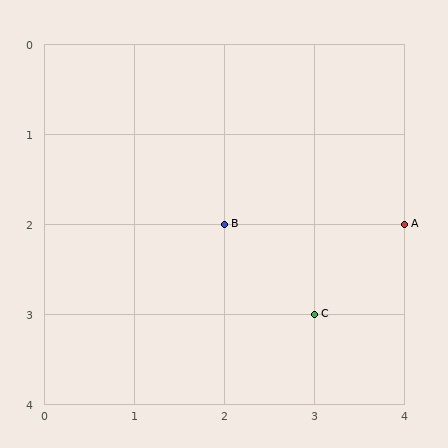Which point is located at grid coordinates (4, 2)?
Point A is at (4, 2).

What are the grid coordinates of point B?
Point B is at grid coordinates (2, 2).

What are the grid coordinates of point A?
Point A is at grid coordinates (4, 2).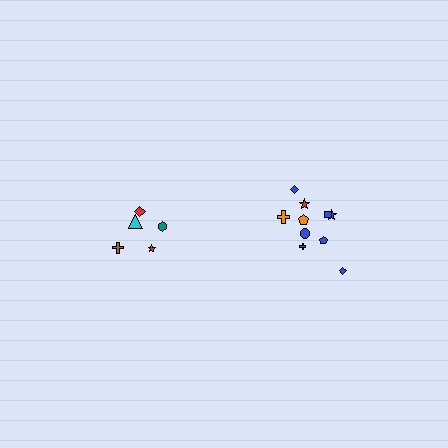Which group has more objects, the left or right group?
The right group.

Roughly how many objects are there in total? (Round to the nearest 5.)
Roughly 15 objects in total.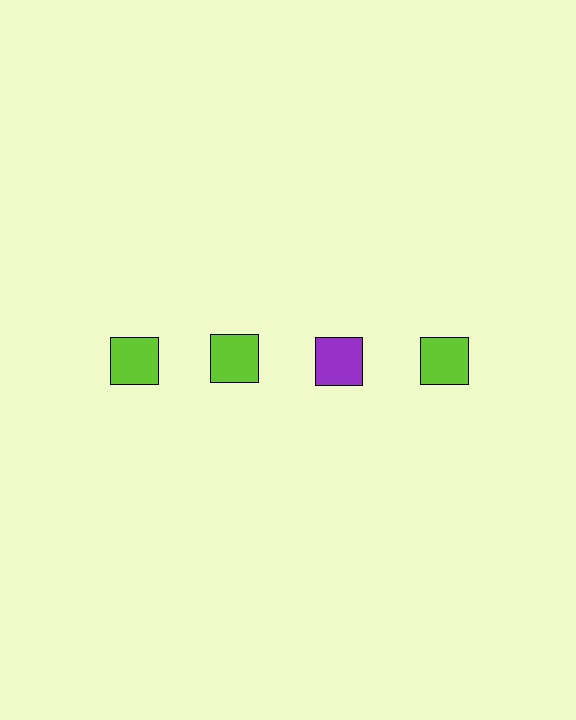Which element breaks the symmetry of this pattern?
The purple square in the top row, center column breaks the symmetry. All other shapes are lime squares.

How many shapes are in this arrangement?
There are 4 shapes arranged in a grid pattern.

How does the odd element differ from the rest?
It has a different color: purple instead of lime.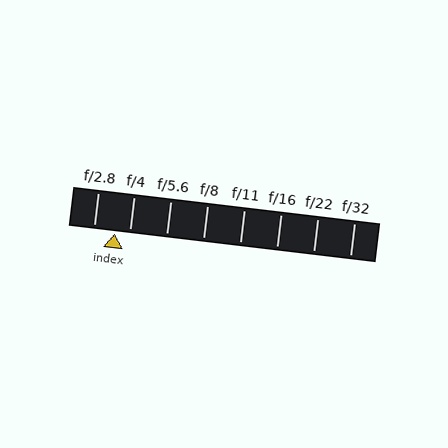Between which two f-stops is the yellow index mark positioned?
The index mark is between f/2.8 and f/4.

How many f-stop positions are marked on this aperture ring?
There are 8 f-stop positions marked.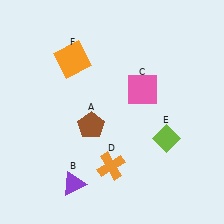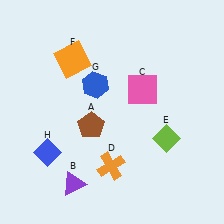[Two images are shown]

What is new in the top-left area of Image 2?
A blue hexagon (G) was added in the top-left area of Image 2.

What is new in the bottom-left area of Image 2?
A blue diamond (H) was added in the bottom-left area of Image 2.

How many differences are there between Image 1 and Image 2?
There are 2 differences between the two images.